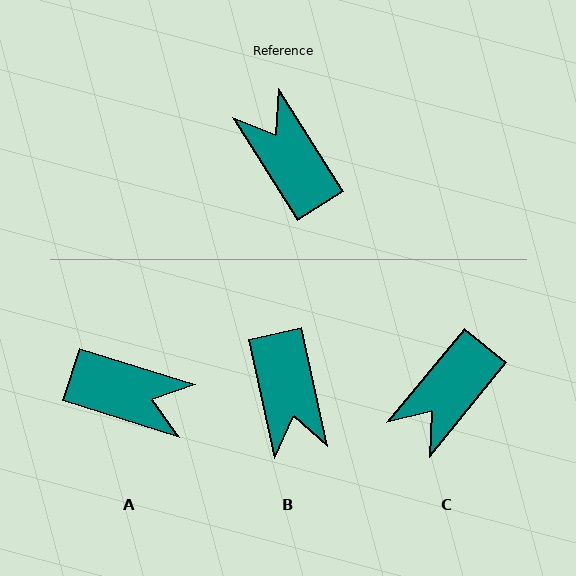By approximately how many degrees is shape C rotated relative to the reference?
Approximately 109 degrees counter-clockwise.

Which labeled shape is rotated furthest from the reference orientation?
B, about 160 degrees away.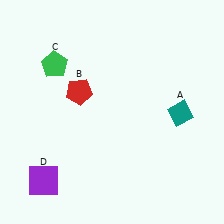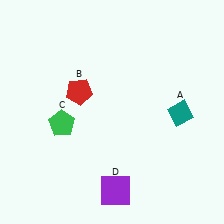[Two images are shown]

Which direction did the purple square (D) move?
The purple square (D) moved right.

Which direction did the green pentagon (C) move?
The green pentagon (C) moved down.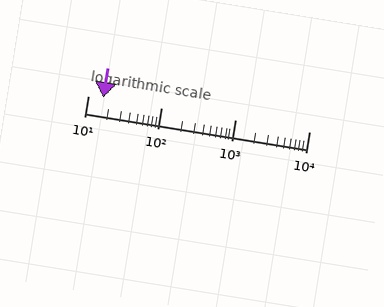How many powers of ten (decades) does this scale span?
The scale spans 3 decades, from 10 to 10000.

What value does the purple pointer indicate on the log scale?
The pointer indicates approximately 16.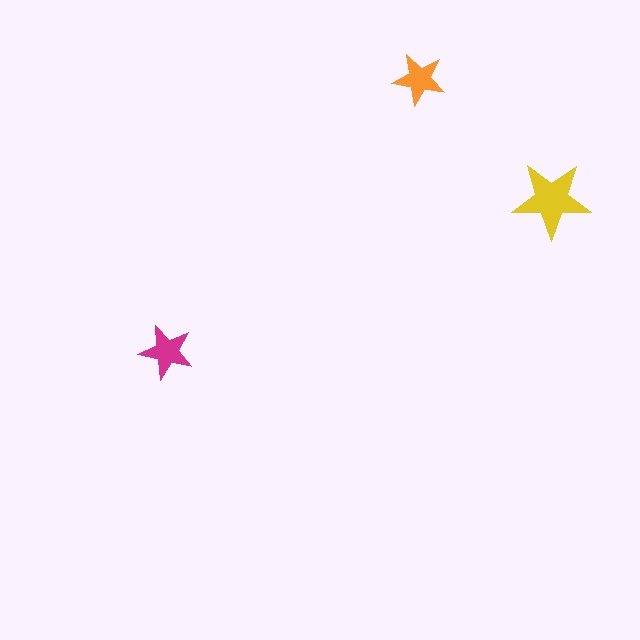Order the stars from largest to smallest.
the yellow one, the magenta one, the orange one.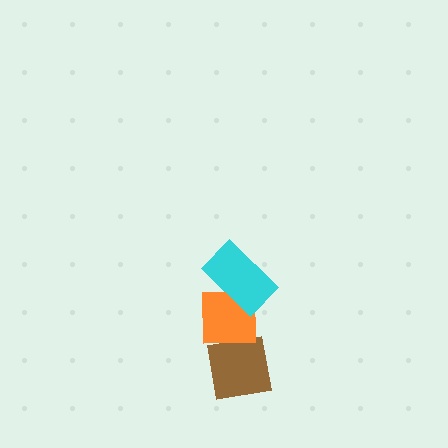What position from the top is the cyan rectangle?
The cyan rectangle is 1st from the top.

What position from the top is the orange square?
The orange square is 2nd from the top.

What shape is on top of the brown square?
The orange square is on top of the brown square.